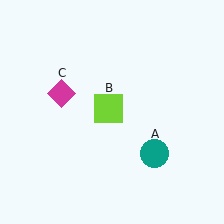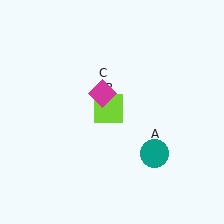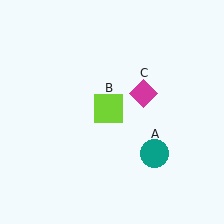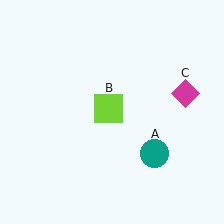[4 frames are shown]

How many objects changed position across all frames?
1 object changed position: magenta diamond (object C).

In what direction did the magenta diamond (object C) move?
The magenta diamond (object C) moved right.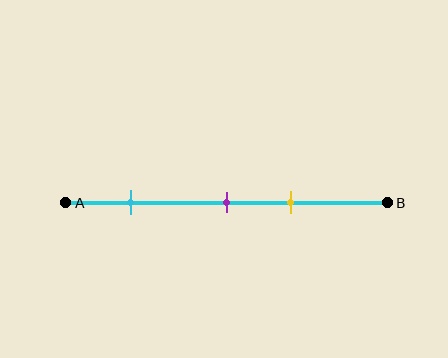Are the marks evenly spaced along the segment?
No, the marks are not evenly spaced.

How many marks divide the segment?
There are 3 marks dividing the segment.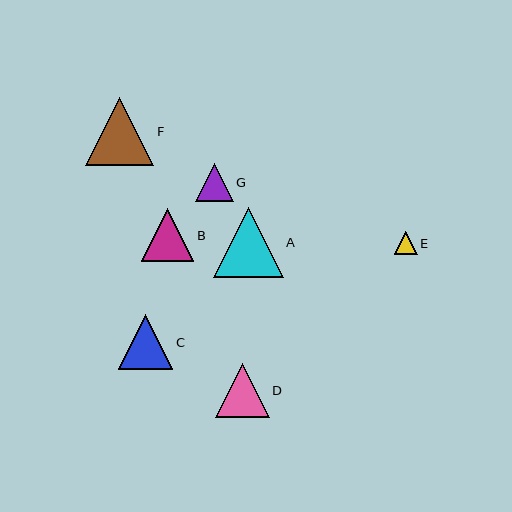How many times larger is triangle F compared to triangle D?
Triangle F is approximately 1.3 times the size of triangle D.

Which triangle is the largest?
Triangle A is the largest with a size of approximately 69 pixels.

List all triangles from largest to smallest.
From largest to smallest: A, F, C, D, B, G, E.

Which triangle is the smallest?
Triangle E is the smallest with a size of approximately 23 pixels.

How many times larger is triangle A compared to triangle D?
Triangle A is approximately 1.3 times the size of triangle D.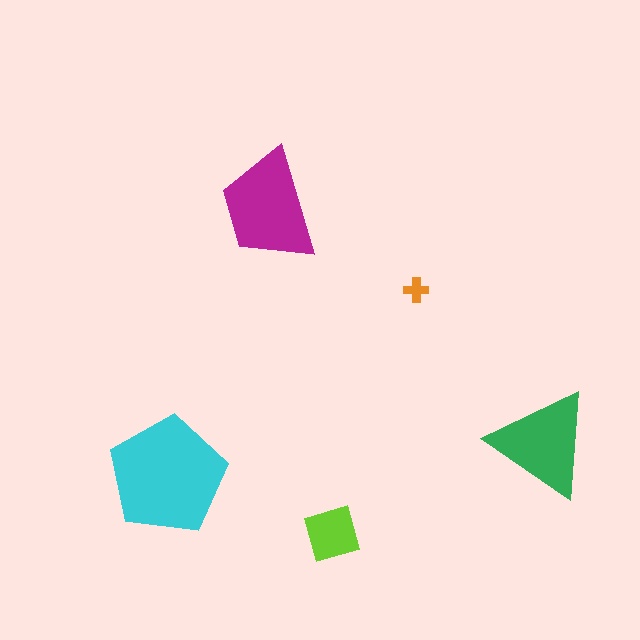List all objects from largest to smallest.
The cyan pentagon, the magenta trapezoid, the green triangle, the lime square, the orange cross.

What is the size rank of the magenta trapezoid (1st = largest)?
2nd.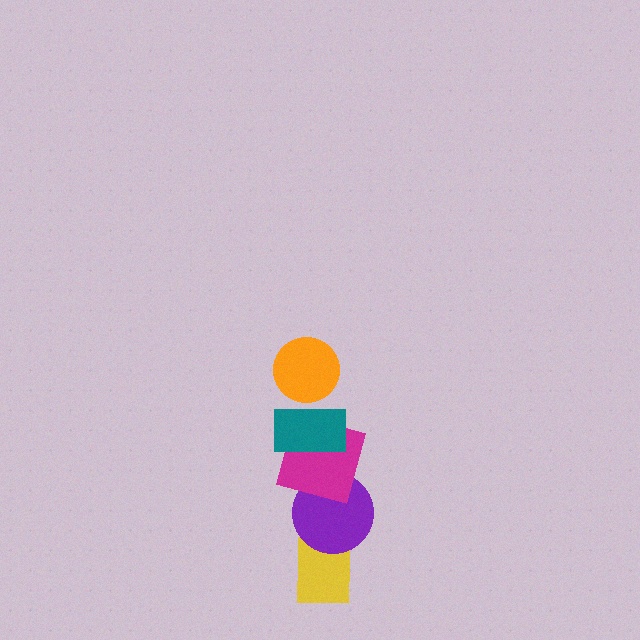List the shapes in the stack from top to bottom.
From top to bottom: the orange circle, the teal rectangle, the magenta square, the purple circle, the yellow rectangle.